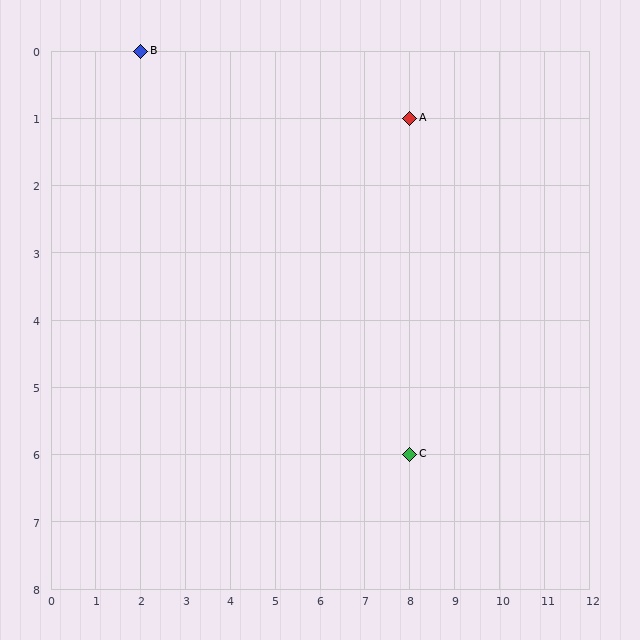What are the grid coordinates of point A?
Point A is at grid coordinates (8, 1).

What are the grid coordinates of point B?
Point B is at grid coordinates (2, 0).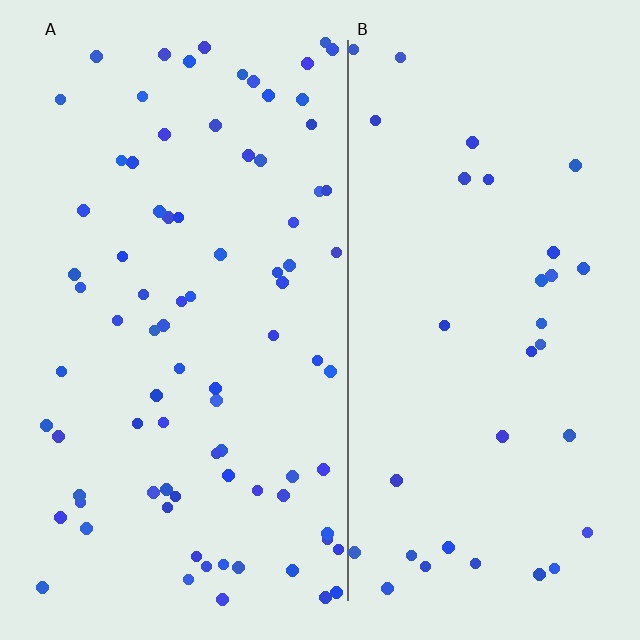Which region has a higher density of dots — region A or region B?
A (the left).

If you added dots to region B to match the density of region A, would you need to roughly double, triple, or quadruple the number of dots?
Approximately double.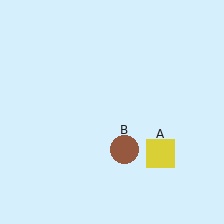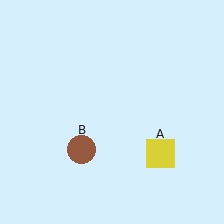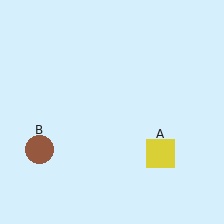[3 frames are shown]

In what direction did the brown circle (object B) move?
The brown circle (object B) moved left.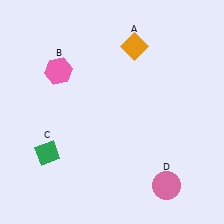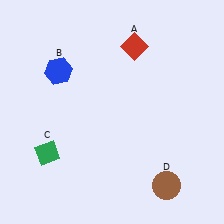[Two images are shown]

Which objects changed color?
A changed from orange to red. B changed from pink to blue. D changed from pink to brown.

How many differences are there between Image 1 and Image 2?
There are 3 differences between the two images.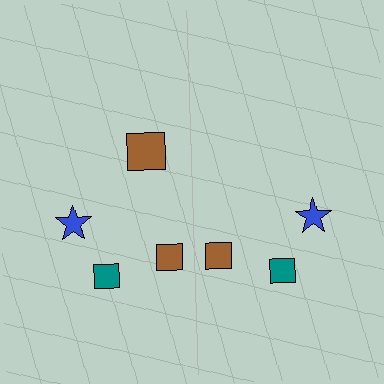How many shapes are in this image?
There are 7 shapes in this image.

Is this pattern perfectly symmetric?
No, the pattern is not perfectly symmetric. A brown square is missing from the right side.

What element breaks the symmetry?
A brown square is missing from the right side.